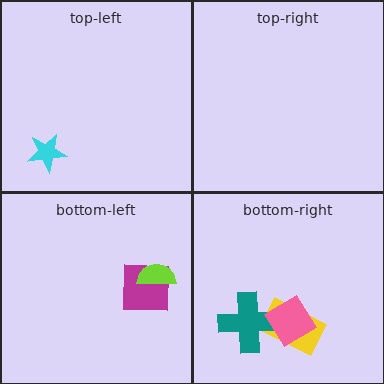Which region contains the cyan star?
The top-left region.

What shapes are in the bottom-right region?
The yellow rectangle, the teal cross, the pink diamond.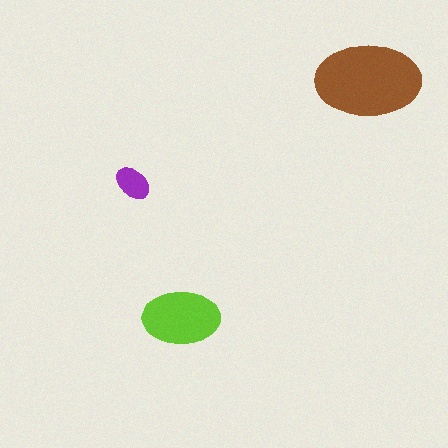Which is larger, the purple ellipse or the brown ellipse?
The brown one.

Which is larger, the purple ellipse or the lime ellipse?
The lime one.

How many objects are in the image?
There are 3 objects in the image.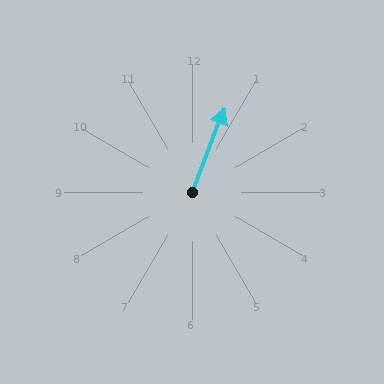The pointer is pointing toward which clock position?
Roughly 1 o'clock.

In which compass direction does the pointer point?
North.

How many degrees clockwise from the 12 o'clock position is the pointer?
Approximately 21 degrees.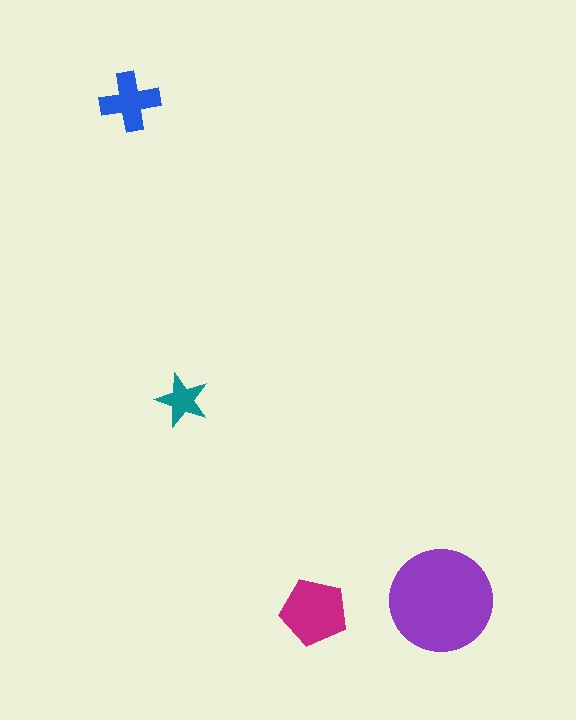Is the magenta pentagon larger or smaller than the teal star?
Larger.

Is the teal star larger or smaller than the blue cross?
Smaller.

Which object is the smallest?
The teal star.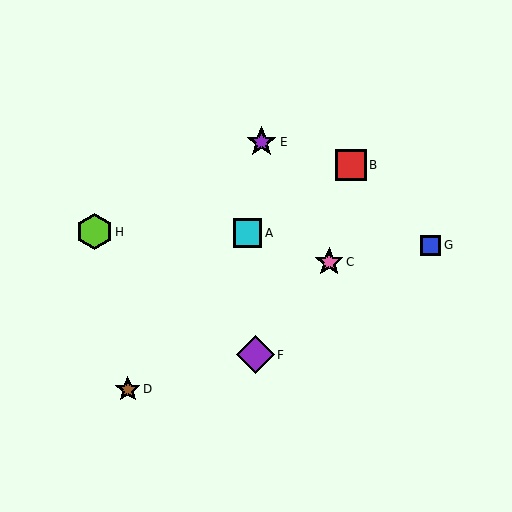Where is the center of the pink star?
The center of the pink star is at (329, 262).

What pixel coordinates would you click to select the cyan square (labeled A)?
Click at (247, 233) to select the cyan square A.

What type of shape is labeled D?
Shape D is a brown star.